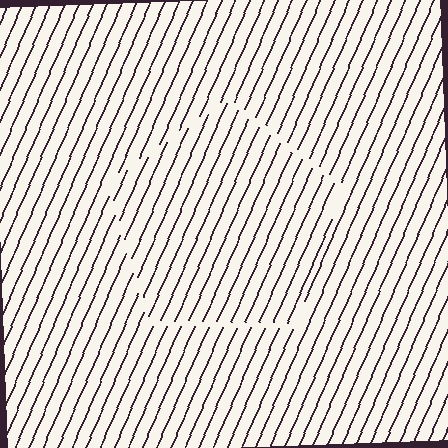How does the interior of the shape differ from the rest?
The interior of the shape contains the same grating, shifted by half a period — the contour is defined by the phase discontinuity where line-ends from the inner and outer gratings abut.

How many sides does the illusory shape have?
5 sides — the line-ends trace a pentagon.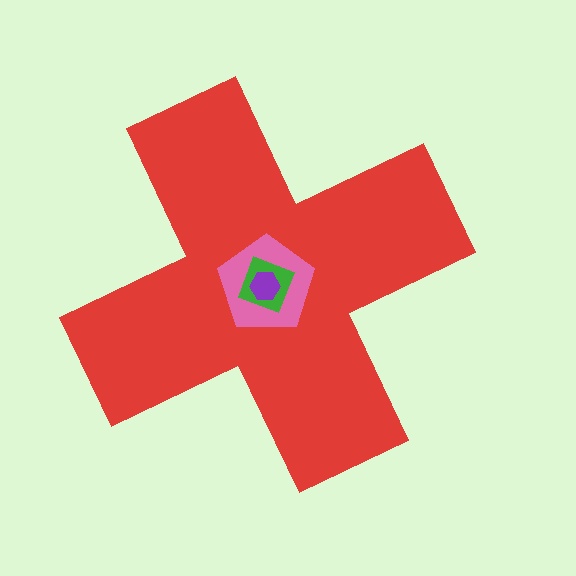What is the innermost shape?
The purple hexagon.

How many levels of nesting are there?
4.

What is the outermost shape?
The red cross.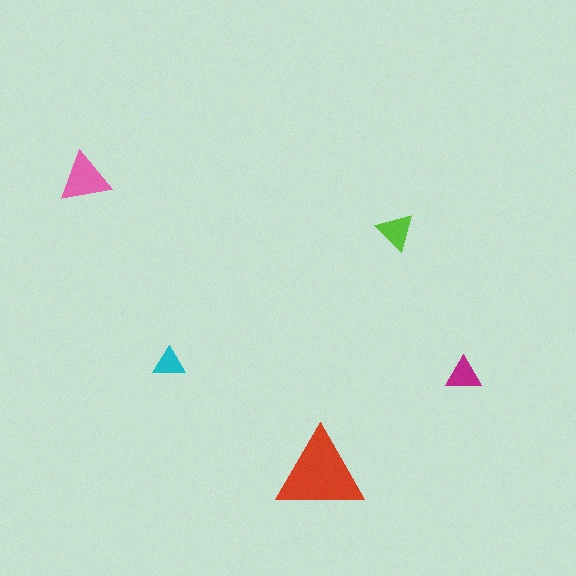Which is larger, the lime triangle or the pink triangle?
The pink one.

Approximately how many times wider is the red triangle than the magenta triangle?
About 2.5 times wider.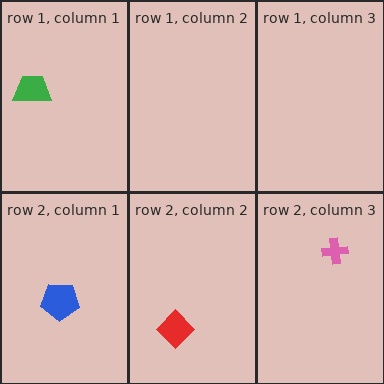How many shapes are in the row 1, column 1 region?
1.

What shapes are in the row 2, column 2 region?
The red diamond.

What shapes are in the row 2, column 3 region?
The pink cross.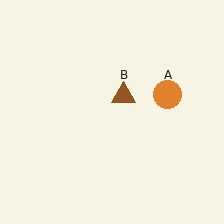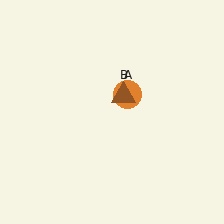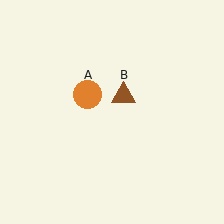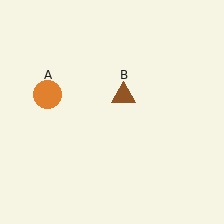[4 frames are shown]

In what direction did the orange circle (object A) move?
The orange circle (object A) moved left.